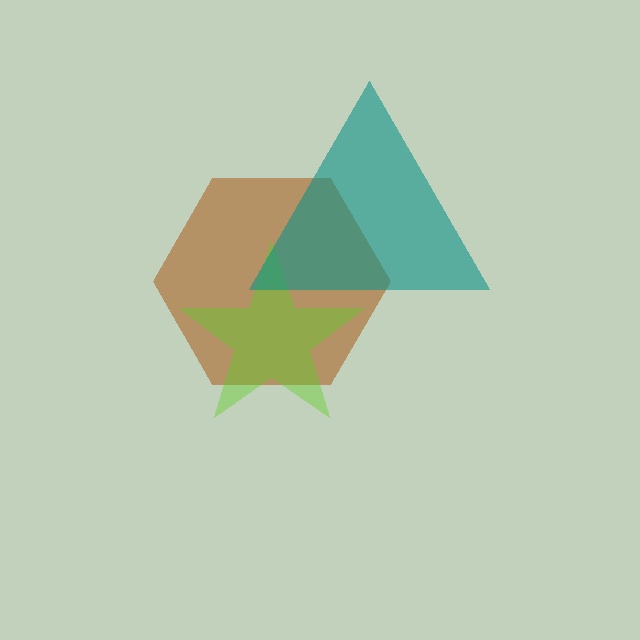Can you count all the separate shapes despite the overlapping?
Yes, there are 3 separate shapes.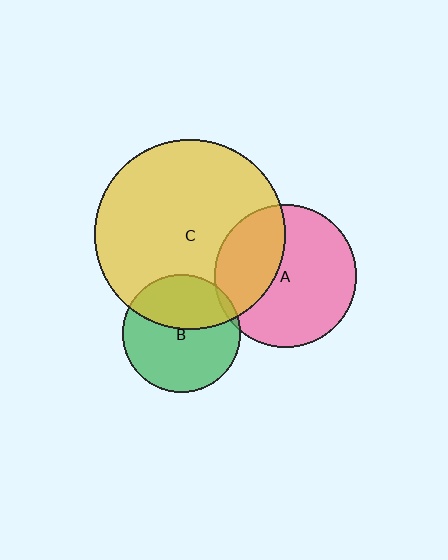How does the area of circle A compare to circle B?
Approximately 1.4 times.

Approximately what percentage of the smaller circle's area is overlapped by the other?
Approximately 5%.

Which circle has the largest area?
Circle C (yellow).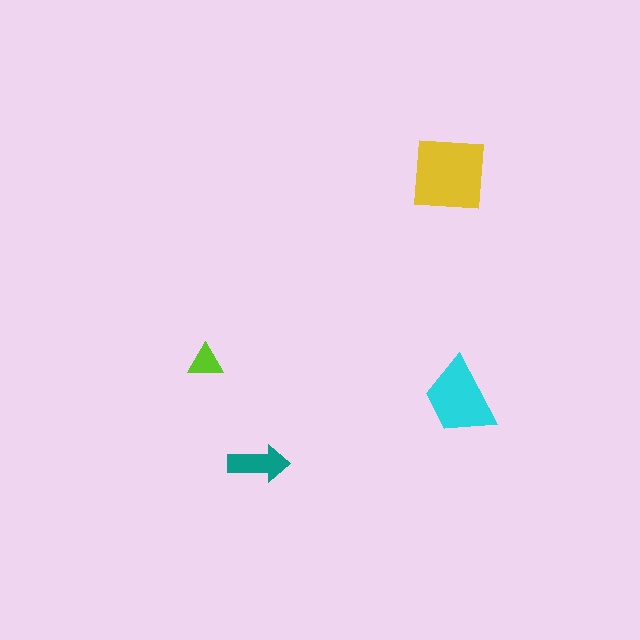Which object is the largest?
The yellow square.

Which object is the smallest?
The lime triangle.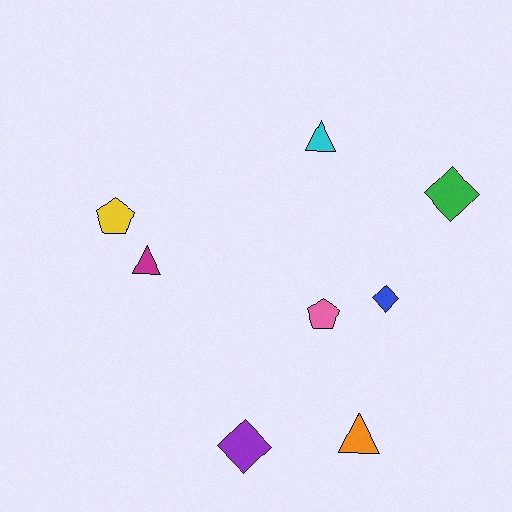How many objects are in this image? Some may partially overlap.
There are 8 objects.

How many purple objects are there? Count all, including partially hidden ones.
There is 1 purple object.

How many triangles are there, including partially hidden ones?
There are 3 triangles.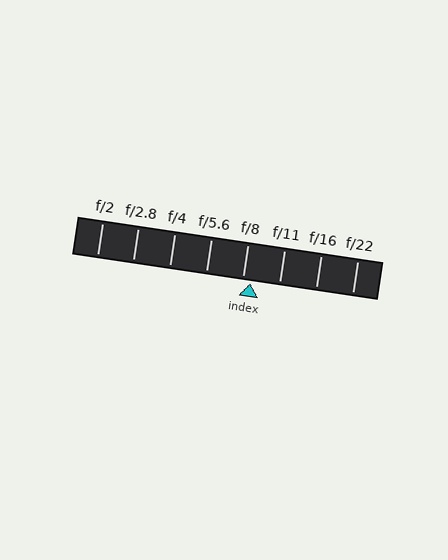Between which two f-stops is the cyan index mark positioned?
The index mark is between f/8 and f/11.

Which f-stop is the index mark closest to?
The index mark is closest to f/8.